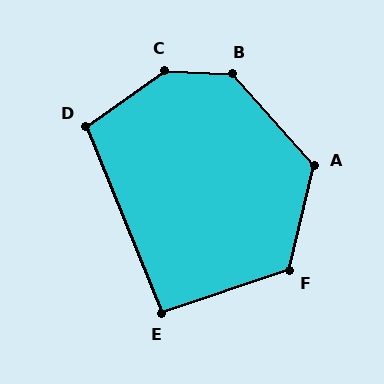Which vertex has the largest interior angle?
C, at approximately 142 degrees.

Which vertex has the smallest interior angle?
E, at approximately 94 degrees.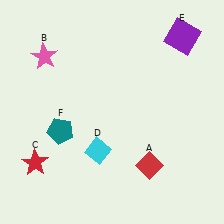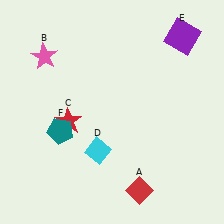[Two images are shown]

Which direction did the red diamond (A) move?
The red diamond (A) moved down.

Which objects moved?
The objects that moved are: the red diamond (A), the red star (C).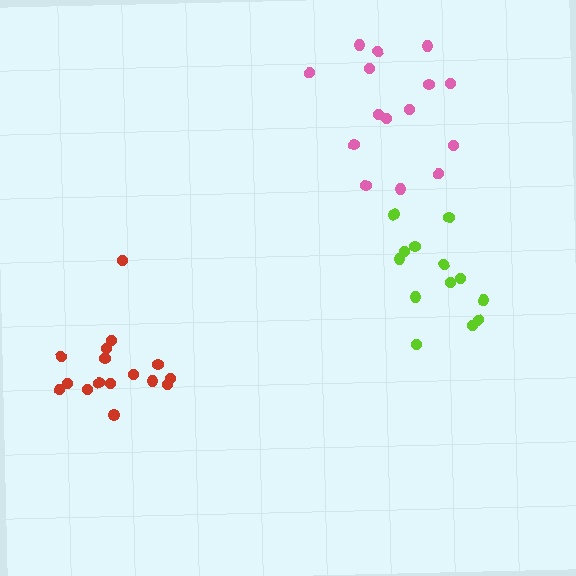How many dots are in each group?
Group 1: 16 dots, Group 2: 13 dots, Group 3: 15 dots (44 total).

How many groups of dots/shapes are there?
There are 3 groups.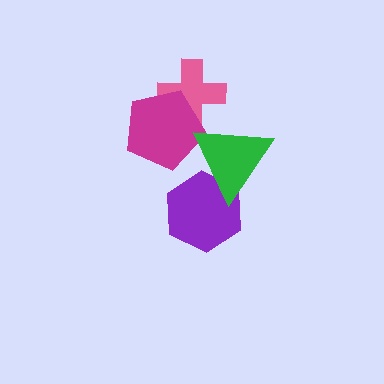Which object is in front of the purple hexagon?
The green triangle is in front of the purple hexagon.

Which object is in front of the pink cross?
The magenta pentagon is in front of the pink cross.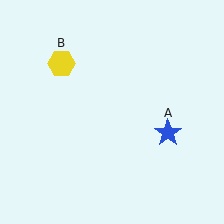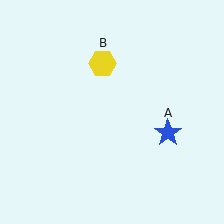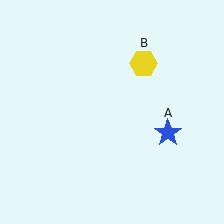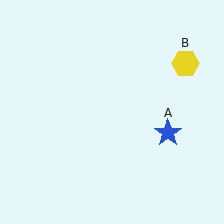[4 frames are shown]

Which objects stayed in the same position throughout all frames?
Blue star (object A) remained stationary.